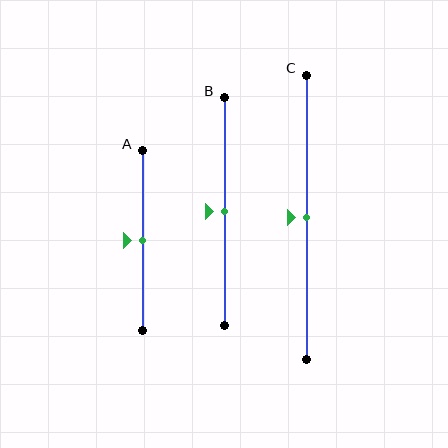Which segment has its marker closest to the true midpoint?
Segment A has its marker closest to the true midpoint.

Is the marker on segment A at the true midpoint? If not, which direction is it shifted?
Yes, the marker on segment A is at the true midpoint.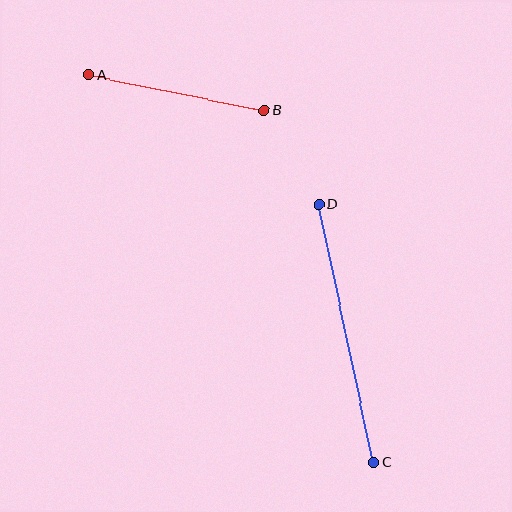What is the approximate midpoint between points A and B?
The midpoint is at approximately (176, 93) pixels.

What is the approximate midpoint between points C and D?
The midpoint is at approximately (346, 333) pixels.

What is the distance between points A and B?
The distance is approximately 179 pixels.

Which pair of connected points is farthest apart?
Points C and D are farthest apart.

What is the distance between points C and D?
The distance is approximately 264 pixels.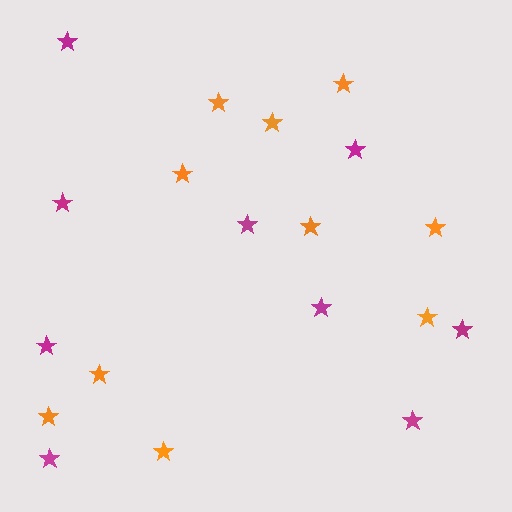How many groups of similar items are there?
There are 2 groups: one group of magenta stars (9) and one group of orange stars (10).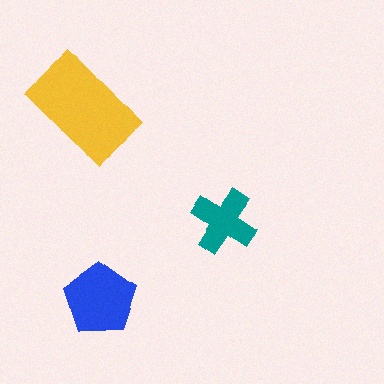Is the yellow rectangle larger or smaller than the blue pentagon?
Larger.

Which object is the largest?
The yellow rectangle.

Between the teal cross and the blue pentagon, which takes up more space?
The blue pentagon.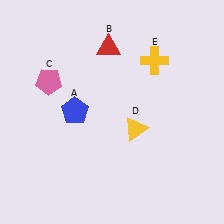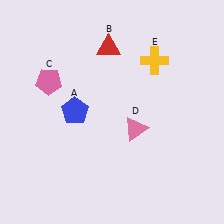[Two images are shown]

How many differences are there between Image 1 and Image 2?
There is 1 difference between the two images.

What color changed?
The triangle (D) changed from yellow in Image 1 to pink in Image 2.